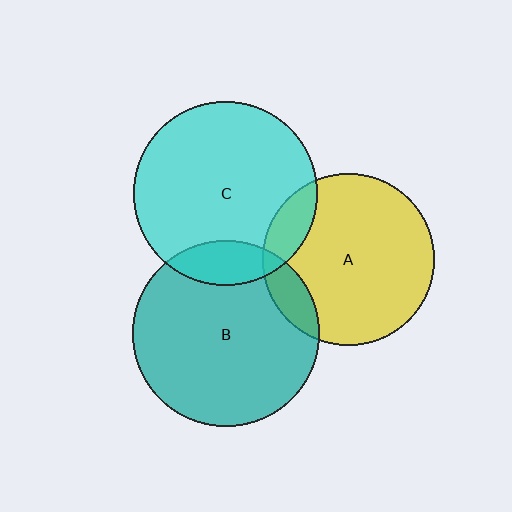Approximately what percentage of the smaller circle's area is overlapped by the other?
Approximately 15%.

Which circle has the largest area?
Circle B (teal).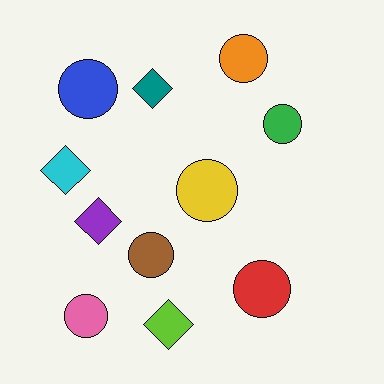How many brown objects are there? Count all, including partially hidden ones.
There is 1 brown object.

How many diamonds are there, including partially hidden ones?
There are 4 diamonds.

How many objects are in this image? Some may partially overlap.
There are 11 objects.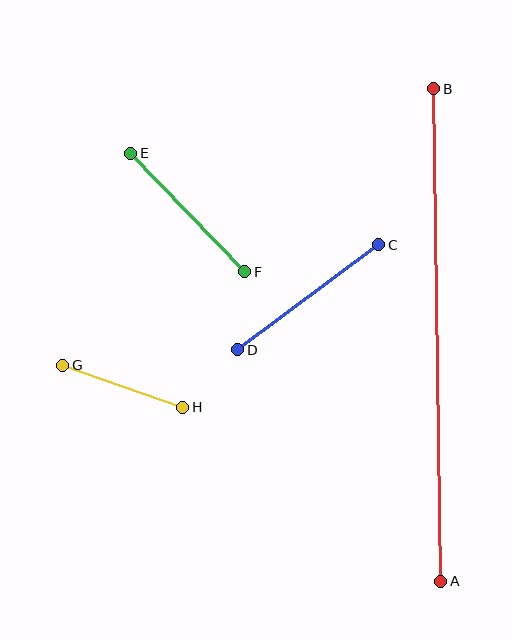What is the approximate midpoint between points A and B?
The midpoint is at approximately (437, 335) pixels.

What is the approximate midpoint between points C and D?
The midpoint is at approximately (308, 297) pixels.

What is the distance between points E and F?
The distance is approximately 164 pixels.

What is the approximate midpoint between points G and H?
The midpoint is at approximately (123, 386) pixels.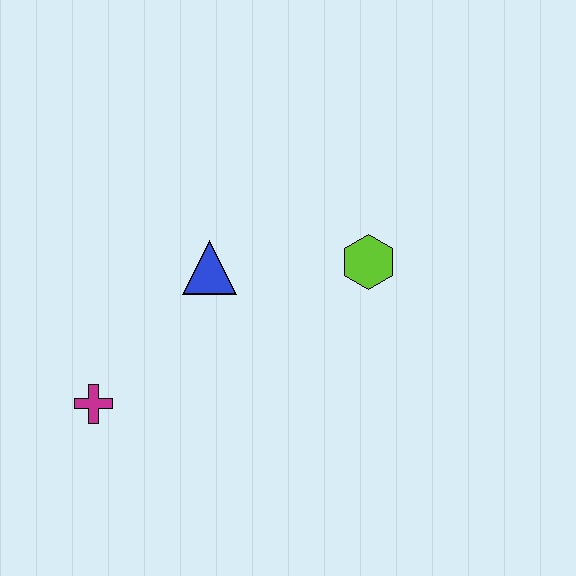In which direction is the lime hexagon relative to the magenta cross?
The lime hexagon is to the right of the magenta cross.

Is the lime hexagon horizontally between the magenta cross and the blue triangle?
No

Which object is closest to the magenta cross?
The blue triangle is closest to the magenta cross.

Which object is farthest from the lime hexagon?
The magenta cross is farthest from the lime hexagon.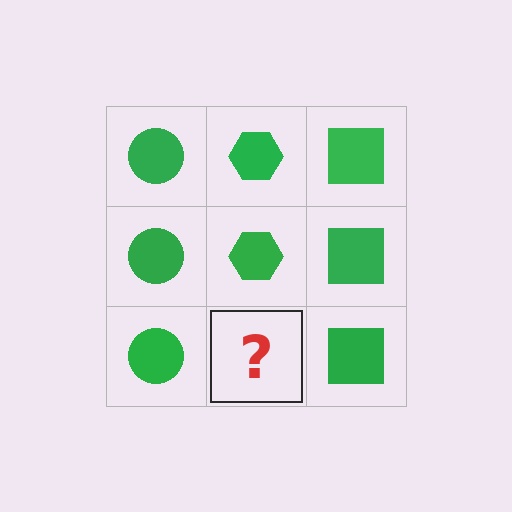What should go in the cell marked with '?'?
The missing cell should contain a green hexagon.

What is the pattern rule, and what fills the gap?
The rule is that each column has a consistent shape. The gap should be filled with a green hexagon.